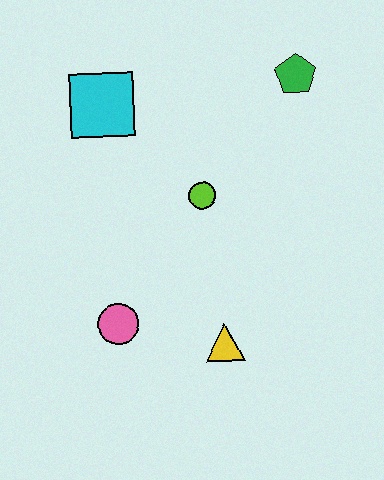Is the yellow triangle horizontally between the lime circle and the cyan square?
No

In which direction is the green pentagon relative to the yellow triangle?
The green pentagon is above the yellow triangle.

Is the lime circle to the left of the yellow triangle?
Yes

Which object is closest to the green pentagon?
The lime circle is closest to the green pentagon.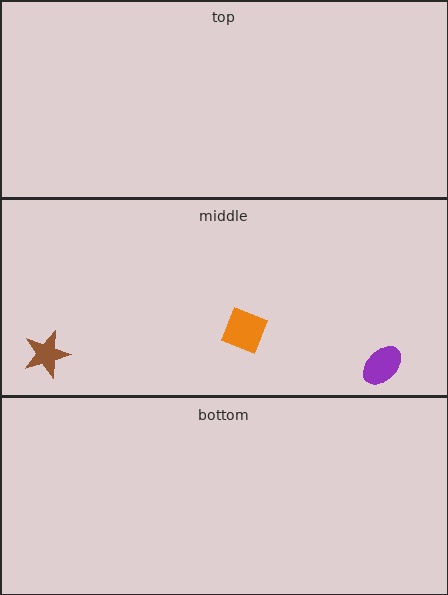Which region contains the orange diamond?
The middle region.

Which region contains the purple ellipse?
The middle region.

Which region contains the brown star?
The middle region.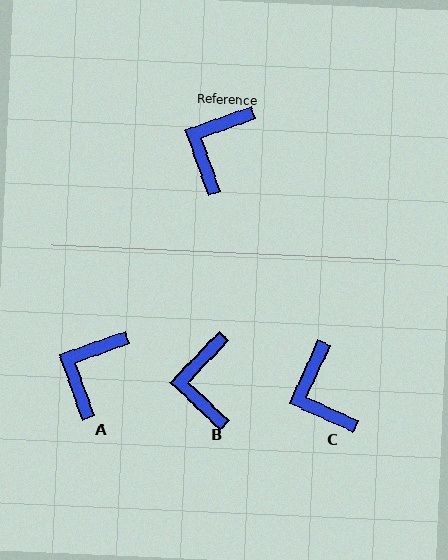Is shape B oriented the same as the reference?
No, it is off by about 26 degrees.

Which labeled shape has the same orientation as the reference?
A.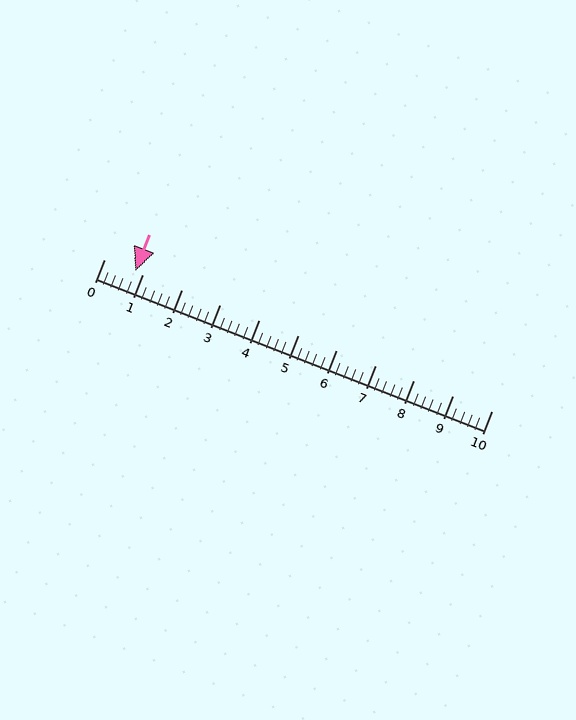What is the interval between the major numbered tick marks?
The major tick marks are spaced 1 units apart.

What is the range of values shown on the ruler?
The ruler shows values from 0 to 10.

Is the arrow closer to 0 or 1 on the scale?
The arrow is closer to 1.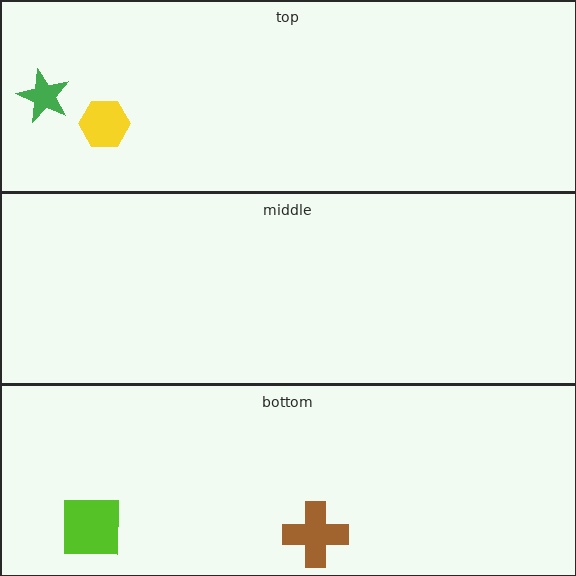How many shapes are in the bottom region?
2.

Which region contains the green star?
The top region.